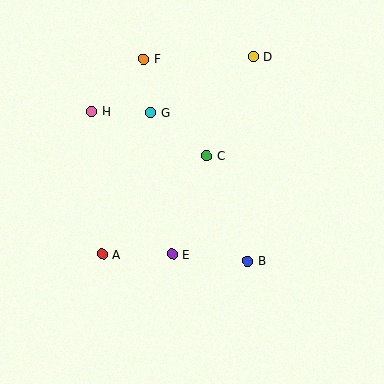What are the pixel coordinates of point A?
Point A is at (103, 254).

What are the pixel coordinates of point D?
Point D is at (253, 56).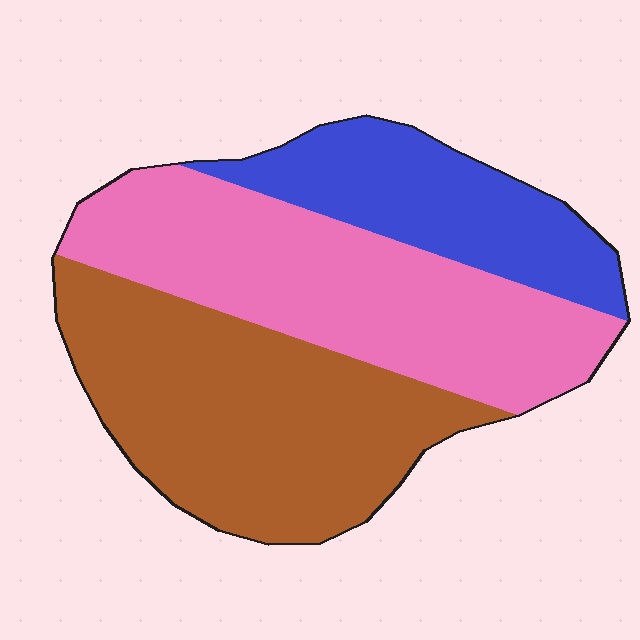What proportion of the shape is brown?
Brown covers around 40% of the shape.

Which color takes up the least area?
Blue, at roughly 20%.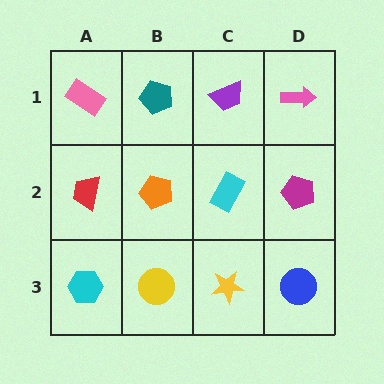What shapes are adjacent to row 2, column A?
A pink rectangle (row 1, column A), a cyan hexagon (row 3, column A), an orange pentagon (row 2, column B).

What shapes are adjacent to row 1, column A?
A red trapezoid (row 2, column A), a teal pentagon (row 1, column B).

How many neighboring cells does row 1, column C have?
3.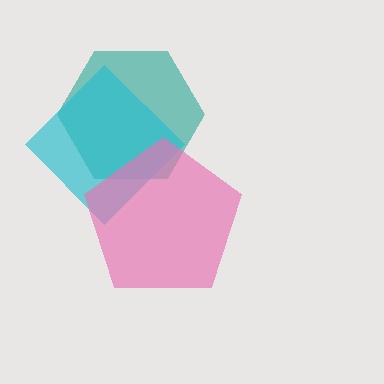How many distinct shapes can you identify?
There are 3 distinct shapes: a teal hexagon, a cyan diamond, a pink pentagon.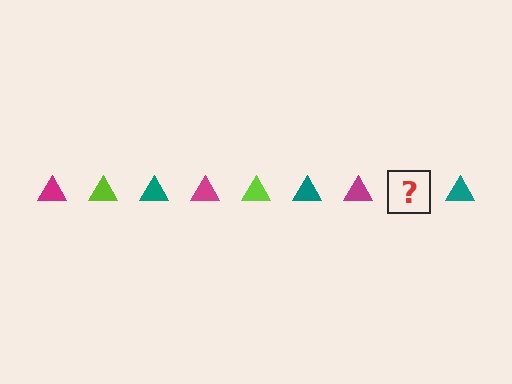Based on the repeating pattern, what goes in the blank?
The blank should be a lime triangle.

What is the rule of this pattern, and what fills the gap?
The rule is that the pattern cycles through magenta, lime, teal triangles. The gap should be filled with a lime triangle.